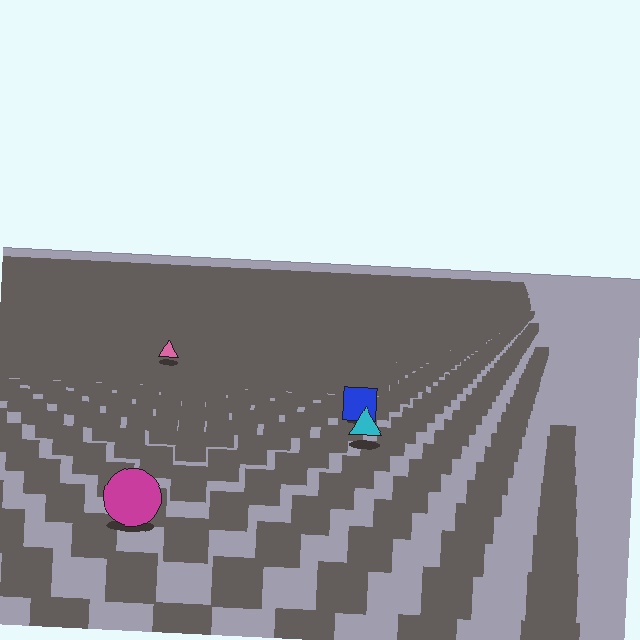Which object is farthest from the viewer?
The pink triangle is farthest from the viewer. It appears smaller and the ground texture around it is denser.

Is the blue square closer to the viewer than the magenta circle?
No. The magenta circle is closer — you can tell from the texture gradient: the ground texture is coarser near it.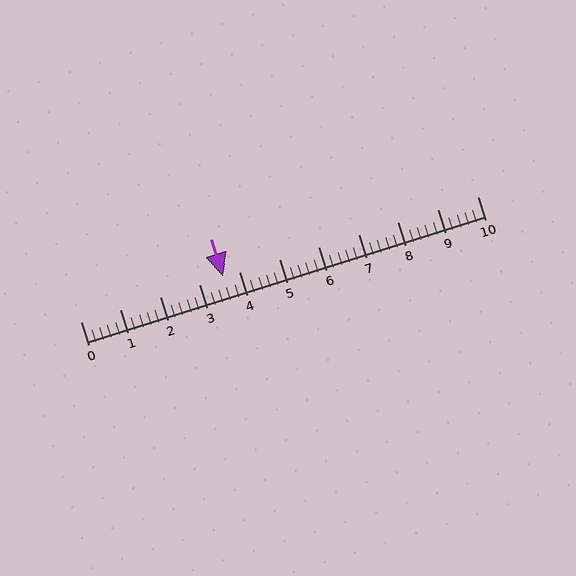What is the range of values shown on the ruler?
The ruler shows values from 0 to 10.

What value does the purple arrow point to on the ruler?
The purple arrow points to approximately 3.6.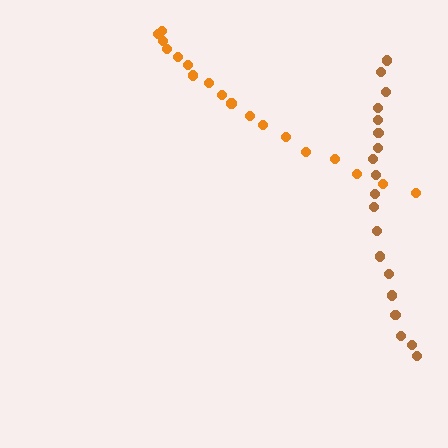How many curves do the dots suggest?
There are 2 distinct paths.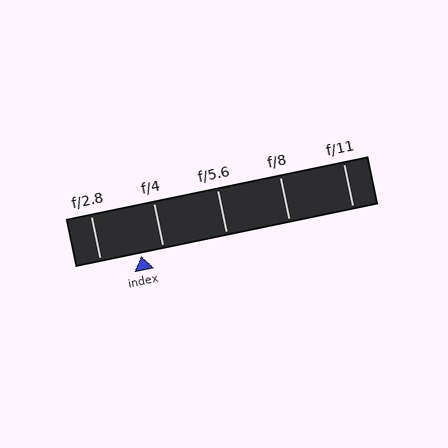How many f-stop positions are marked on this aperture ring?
There are 5 f-stop positions marked.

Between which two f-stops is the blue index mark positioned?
The index mark is between f/2.8 and f/4.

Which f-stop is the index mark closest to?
The index mark is closest to f/4.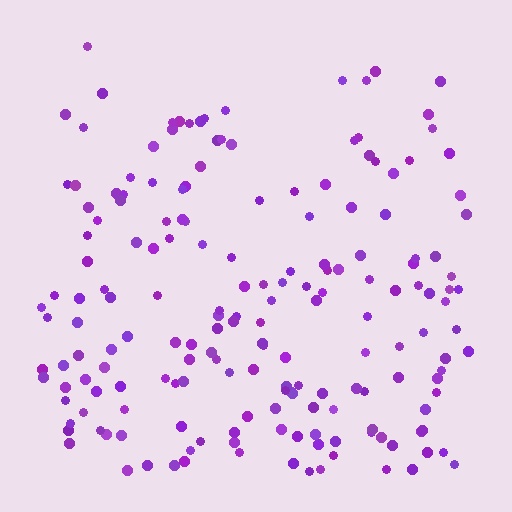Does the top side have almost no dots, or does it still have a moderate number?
Still a moderate number, just noticeably fewer than the bottom.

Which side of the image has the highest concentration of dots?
The bottom.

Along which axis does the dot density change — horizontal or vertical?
Vertical.